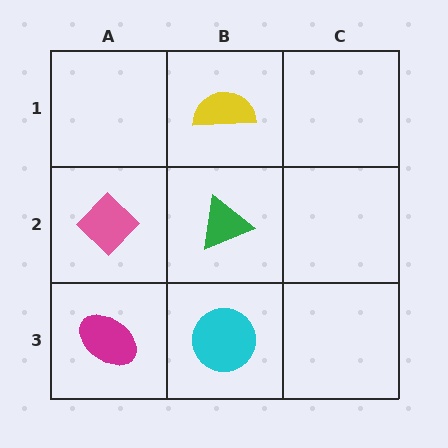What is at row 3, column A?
A magenta ellipse.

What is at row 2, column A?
A pink diamond.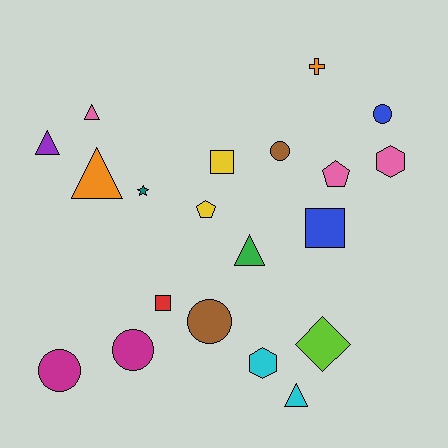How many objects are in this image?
There are 20 objects.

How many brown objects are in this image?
There are 2 brown objects.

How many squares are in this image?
There are 3 squares.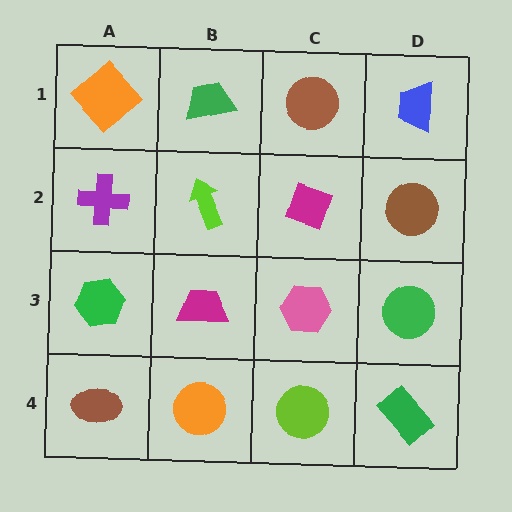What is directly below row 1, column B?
A lime arrow.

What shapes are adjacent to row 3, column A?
A purple cross (row 2, column A), a brown ellipse (row 4, column A), a magenta trapezoid (row 3, column B).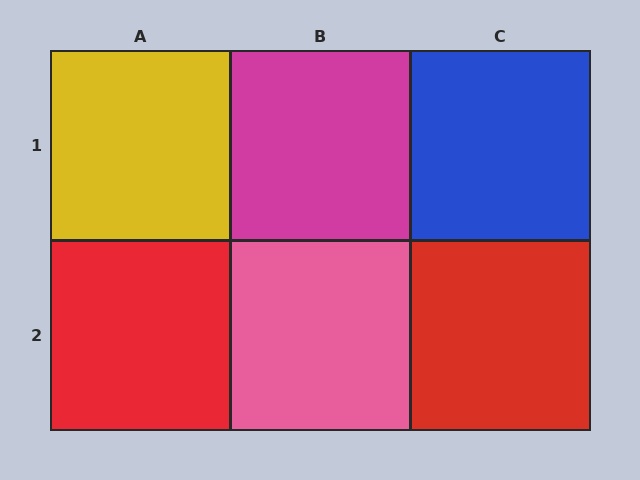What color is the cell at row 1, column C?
Blue.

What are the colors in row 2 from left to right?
Red, pink, red.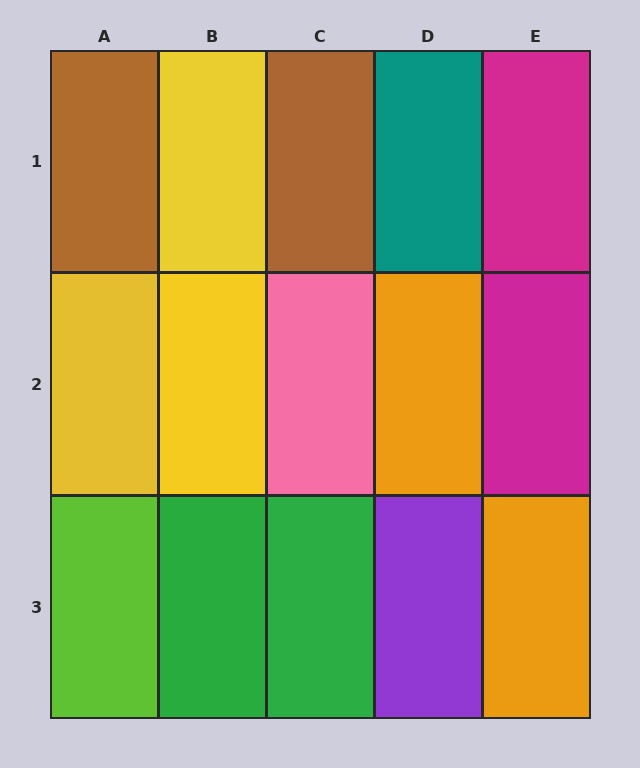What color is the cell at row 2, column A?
Yellow.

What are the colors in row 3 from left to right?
Lime, green, green, purple, orange.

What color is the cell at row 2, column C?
Pink.